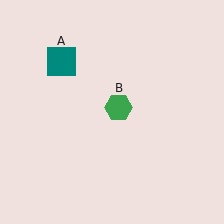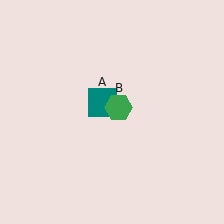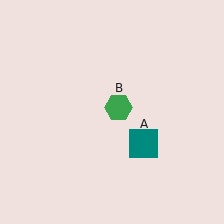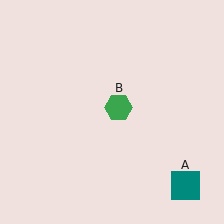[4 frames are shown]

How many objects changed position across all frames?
1 object changed position: teal square (object A).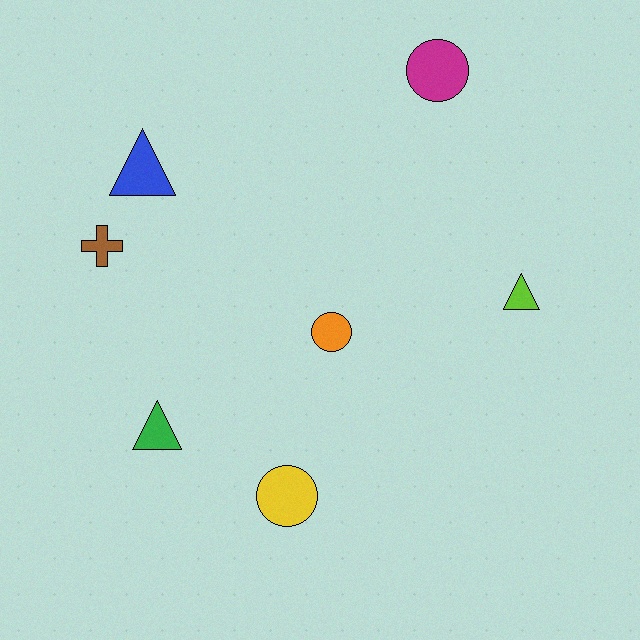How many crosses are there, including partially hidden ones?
There is 1 cross.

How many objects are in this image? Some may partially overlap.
There are 7 objects.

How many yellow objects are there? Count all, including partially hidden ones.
There is 1 yellow object.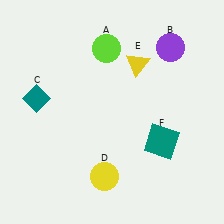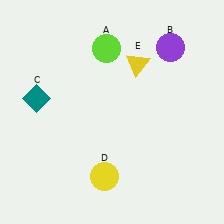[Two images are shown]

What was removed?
The teal square (F) was removed in Image 2.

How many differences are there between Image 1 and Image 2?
There is 1 difference between the two images.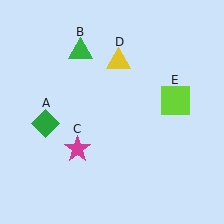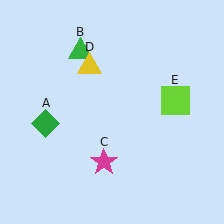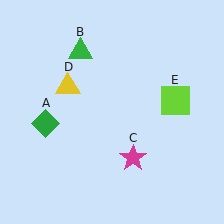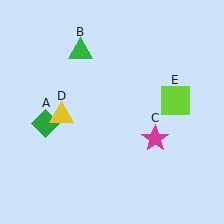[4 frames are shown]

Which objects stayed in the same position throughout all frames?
Green diamond (object A) and green triangle (object B) and lime square (object E) remained stationary.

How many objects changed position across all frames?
2 objects changed position: magenta star (object C), yellow triangle (object D).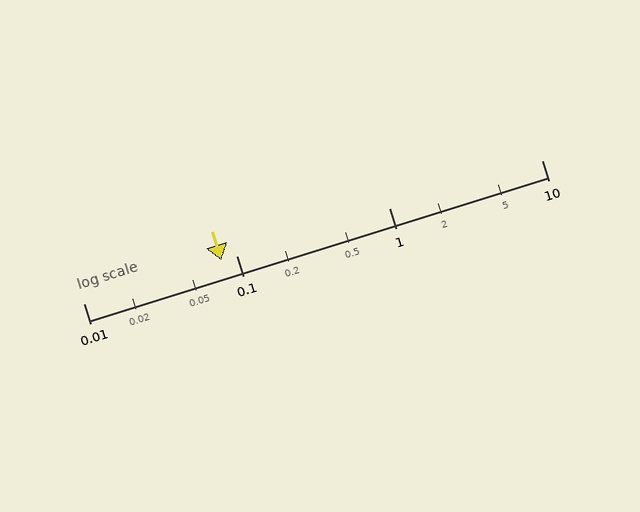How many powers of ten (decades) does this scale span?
The scale spans 3 decades, from 0.01 to 10.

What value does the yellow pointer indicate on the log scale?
The pointer indicates approximately 0.08.